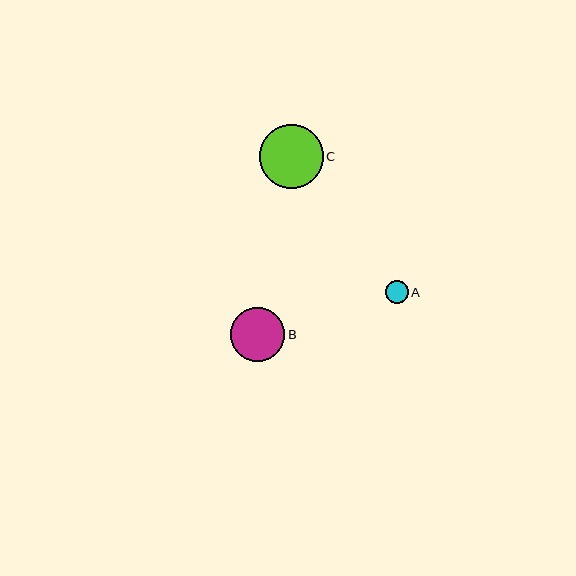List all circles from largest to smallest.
From largest to smallest: C, B, A.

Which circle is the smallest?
Circle A is the smallest with a size of approximately 23 pixels.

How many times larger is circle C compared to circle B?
Circle C is approximately 1.2 times the size of circle B.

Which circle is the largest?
Circle C is the largest with a size of approximately 64 pixels.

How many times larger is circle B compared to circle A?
Circle B is approximately 2.4 times the size of circle A.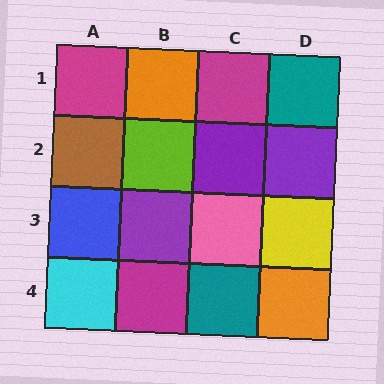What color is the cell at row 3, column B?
Purple.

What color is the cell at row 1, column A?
Magenta.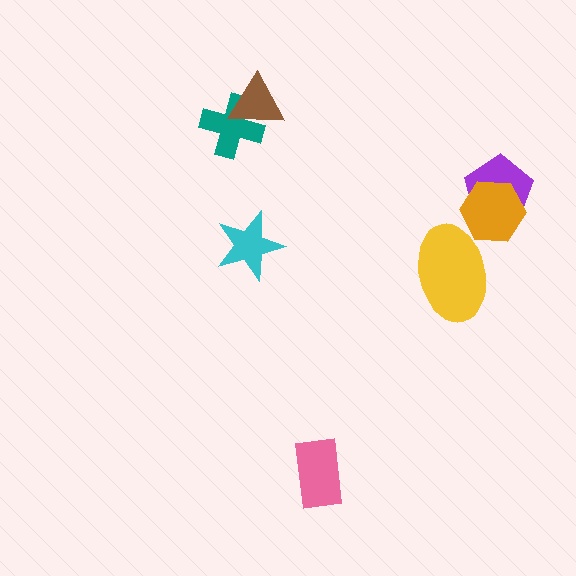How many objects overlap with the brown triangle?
1 object overlaps with the brown triangle.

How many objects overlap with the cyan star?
0 objects overlap with the cyan star.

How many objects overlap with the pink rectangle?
0 objects overlap with the pink rectangle.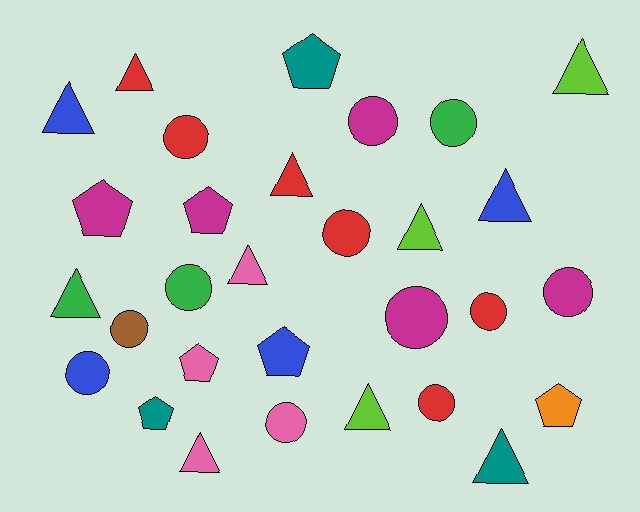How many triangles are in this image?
There are 11 triangles.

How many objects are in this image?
There are 30 objects.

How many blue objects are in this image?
There are 4 blue objects.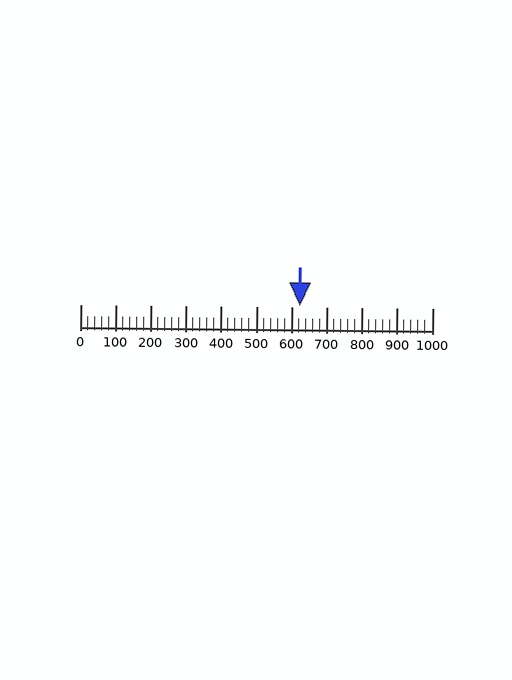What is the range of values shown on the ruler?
The ruler shows values from 0 to 1000.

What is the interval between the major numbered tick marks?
The major tick marks are spaced 100 units apart.